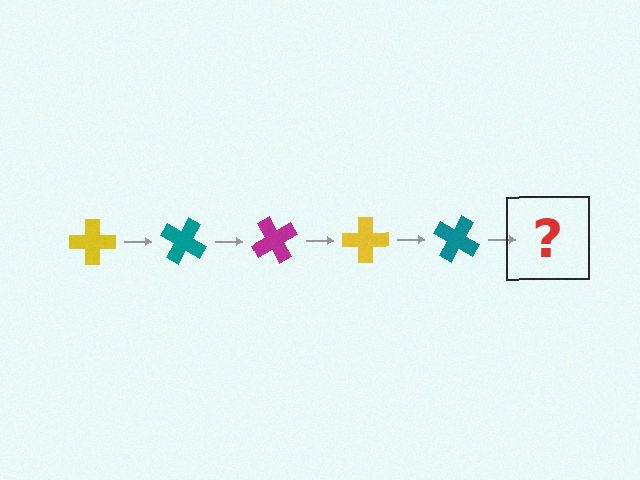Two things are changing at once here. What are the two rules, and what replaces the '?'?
The two rules are that it rotates 30 degrees each step and the color cycles through yellow, teal, and magenta. The '?' should be a magenta cross, rotated 150 degrees from the start.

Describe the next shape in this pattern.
It should be a magenta cross, rotated 150 degrees from the start.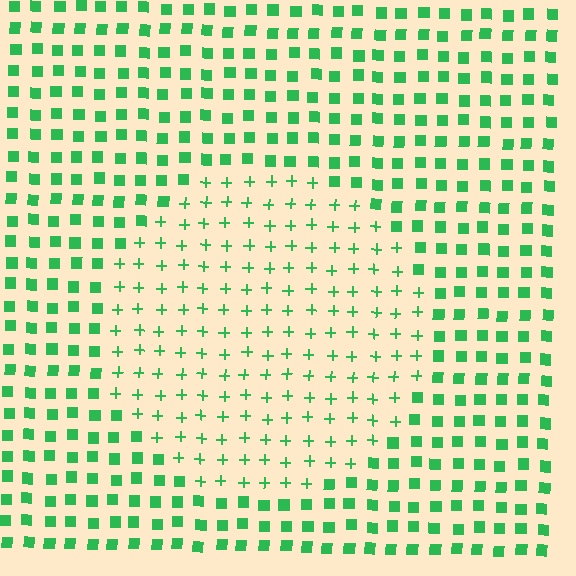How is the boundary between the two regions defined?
The boundary is defined by a change in element shape: plus signs inside vs. squares outside. All elements share the same color and spacing.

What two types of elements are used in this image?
The image uses plus signs inside the circle region and squares outside it.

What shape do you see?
I see a circle.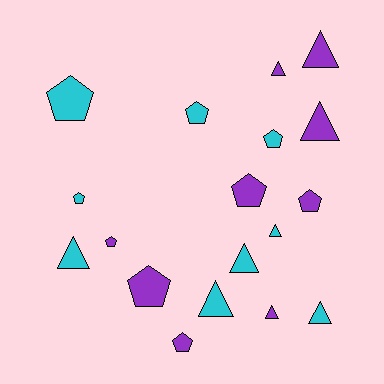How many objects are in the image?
There are 18 objects.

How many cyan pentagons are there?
There are 4 cyan pentagons.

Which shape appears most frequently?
Triangle, with 9 objects.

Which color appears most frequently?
Purple, with 9 objects.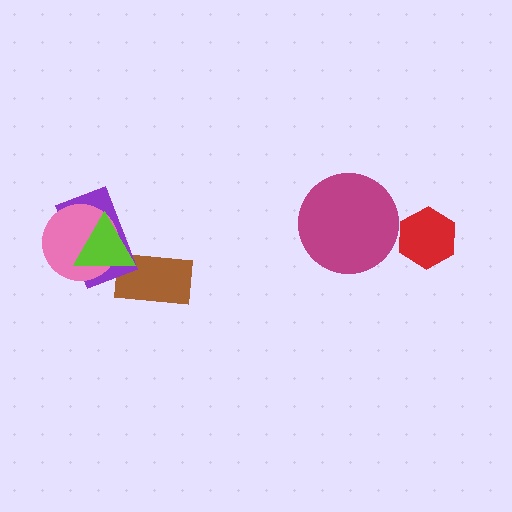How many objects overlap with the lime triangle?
3 objects overlap with the lime triangle.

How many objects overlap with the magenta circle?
0 objects overlap with the magenta circle.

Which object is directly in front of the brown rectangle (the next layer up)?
The purple rectangle is directly in front of the brown rectangle.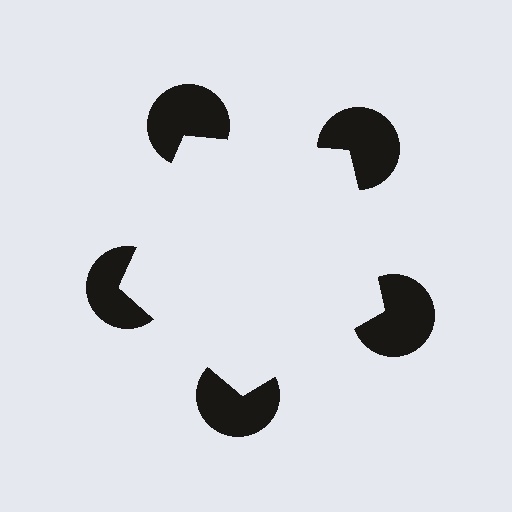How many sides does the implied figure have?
5 sides.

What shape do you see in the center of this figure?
An illusory pentagon — its edges are inferred from the aligned wedge cuts in the pac-man discs, not physically drawn.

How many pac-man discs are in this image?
There are 5 — one at each vertex of the illusory pentagon.